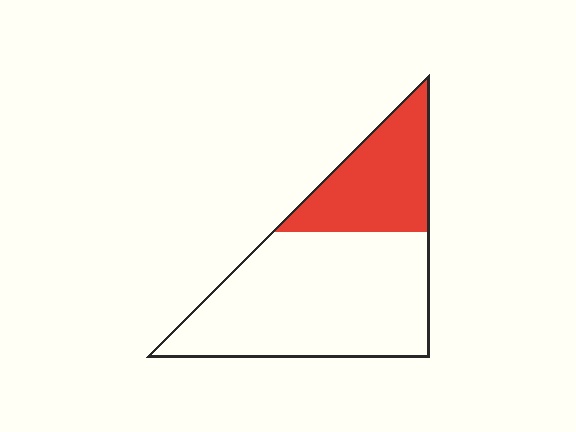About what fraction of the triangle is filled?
About one third (1/3).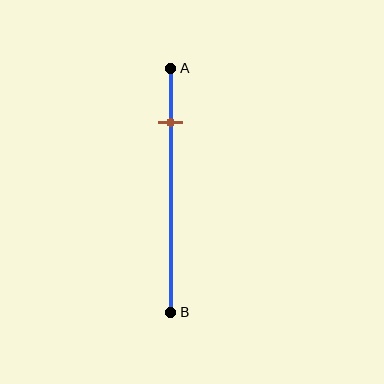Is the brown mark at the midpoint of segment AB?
No, the mark is at about 20% from A, not at the 50% midpoint.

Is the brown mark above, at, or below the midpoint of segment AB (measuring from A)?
The brown mark is above the midpoint of segment AB.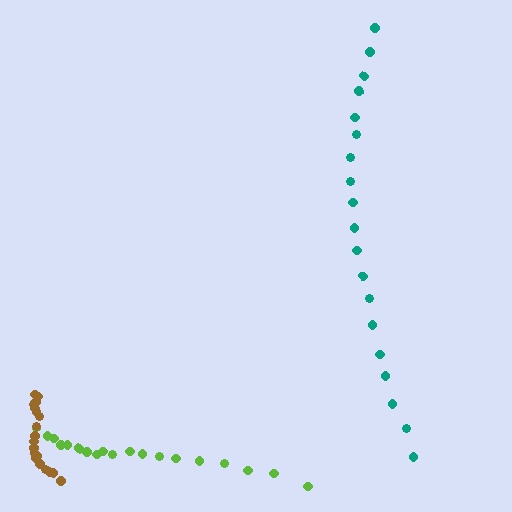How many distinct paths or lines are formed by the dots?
There are 3 distinct paths.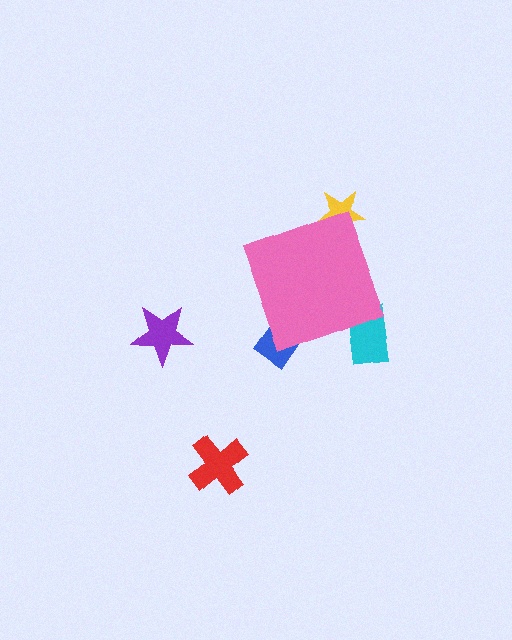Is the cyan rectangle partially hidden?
Yes, the cyan rectangle is partially hidden behind the pink diamond.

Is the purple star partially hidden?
No, the purple star is fully visible.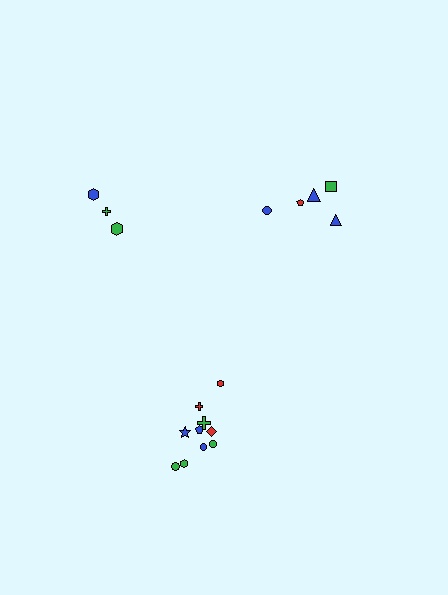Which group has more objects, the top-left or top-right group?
The top-right group.